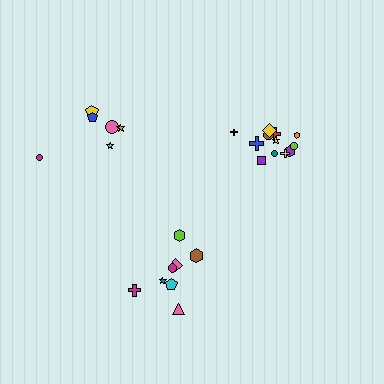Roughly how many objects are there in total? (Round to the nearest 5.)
Roughly 25 objects in total.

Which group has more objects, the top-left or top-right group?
The top-right group.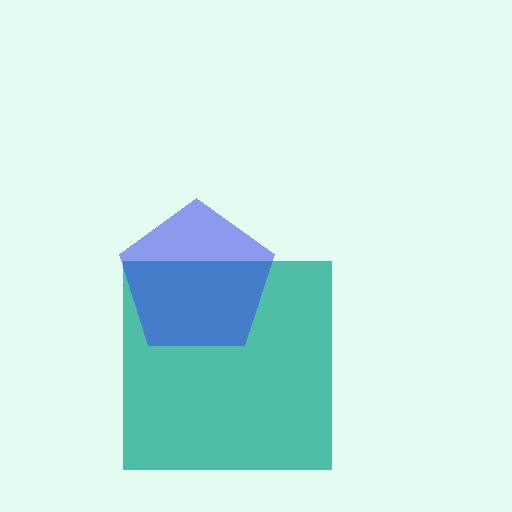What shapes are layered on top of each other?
The layered shapes are: a teal square, a blue pentagon.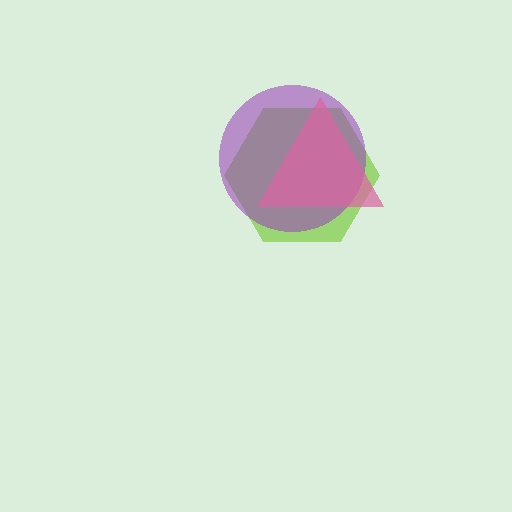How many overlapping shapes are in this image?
There are 3 overlapping shapes in the image.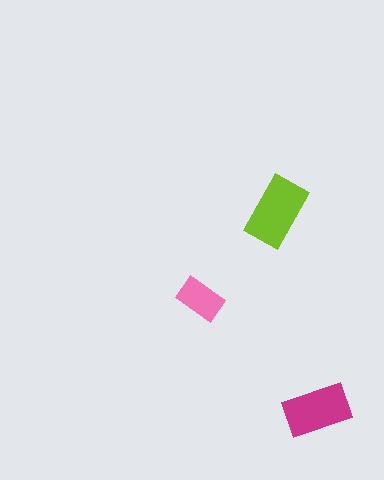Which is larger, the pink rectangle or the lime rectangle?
The lime one.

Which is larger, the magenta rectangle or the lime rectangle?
The lime one.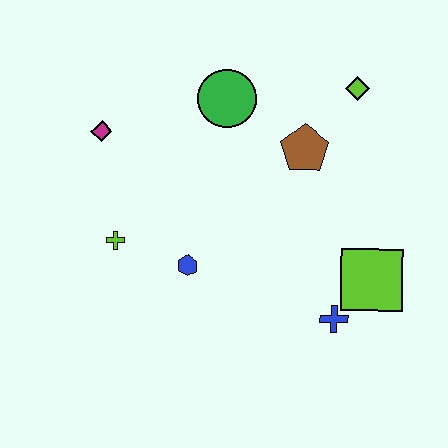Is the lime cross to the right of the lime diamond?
No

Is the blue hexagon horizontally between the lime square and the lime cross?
Yes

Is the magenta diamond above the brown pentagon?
Yes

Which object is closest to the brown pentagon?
The lime diamond is closest to the brown pentagon.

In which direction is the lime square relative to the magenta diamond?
The lime square is to the right of the magenta diamond.